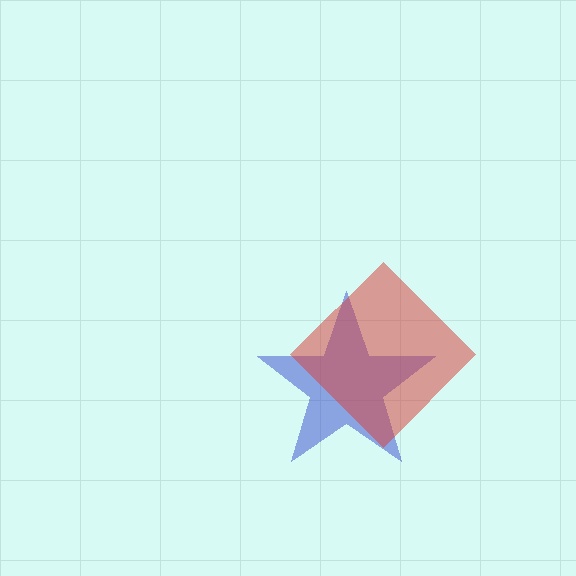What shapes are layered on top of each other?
The layered shapes are: a blue star, a red diamond.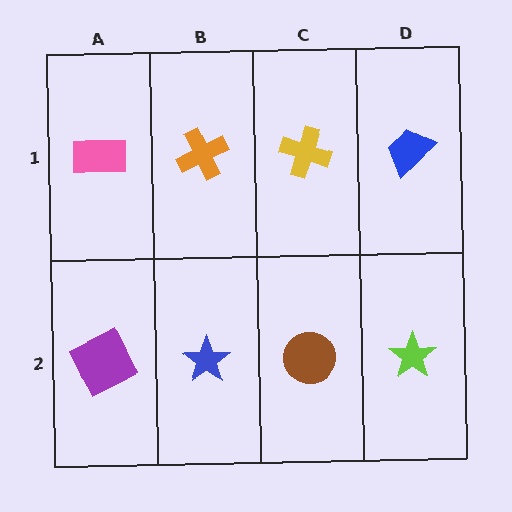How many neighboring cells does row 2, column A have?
2.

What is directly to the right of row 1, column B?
A yellow cross.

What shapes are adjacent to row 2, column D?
A blue trapezoid (row 1, column D), a brown circle (row 2, column C).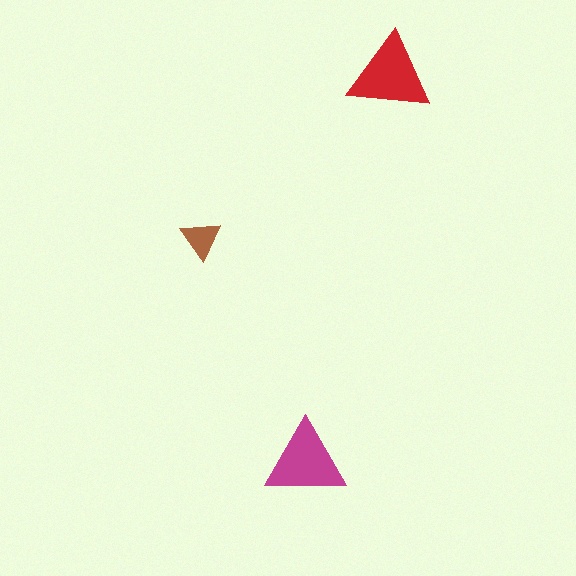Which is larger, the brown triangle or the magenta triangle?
The magenta one.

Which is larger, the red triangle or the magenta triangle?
The red one.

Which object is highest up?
The red triangle is topmost.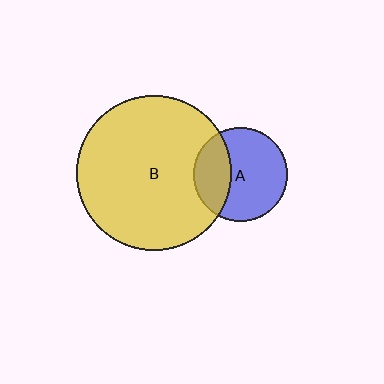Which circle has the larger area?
Circle B (yellow).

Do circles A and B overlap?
Yes.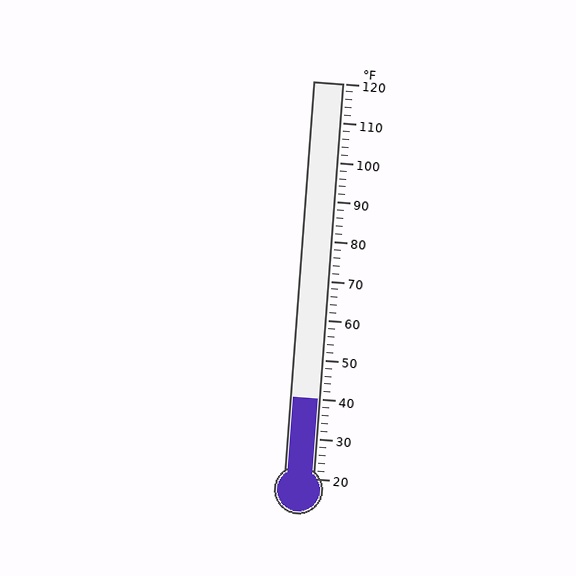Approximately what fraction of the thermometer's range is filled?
The thermometer is filled to approximately 20% of its range.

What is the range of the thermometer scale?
The thermometer scale ranges from 20°F to 120°F.